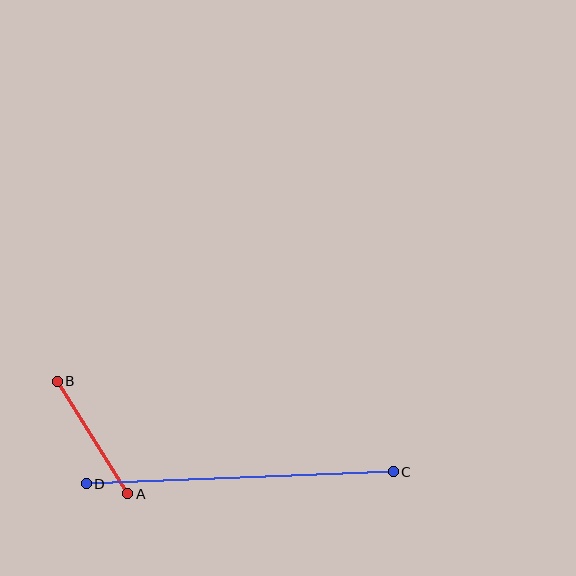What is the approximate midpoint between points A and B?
The midpoint is at approximately (93, 438) pixels.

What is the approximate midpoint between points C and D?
The midpoint is at approximately (240, 478) pixels.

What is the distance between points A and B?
The distance is approximately 133 pixels.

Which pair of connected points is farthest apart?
Points C and D are farthest apart.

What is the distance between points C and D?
The distance is approximately 307 pixels.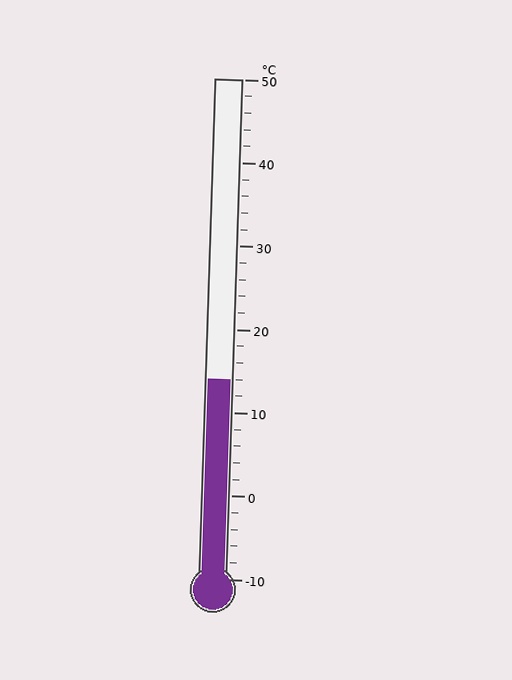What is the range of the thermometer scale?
The thermometer scale ranges from -10°C to 50°C.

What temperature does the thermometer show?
The thermometer shows approximately 14°C.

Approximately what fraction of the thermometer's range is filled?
The thermometer is filled to approximately 40% of its range.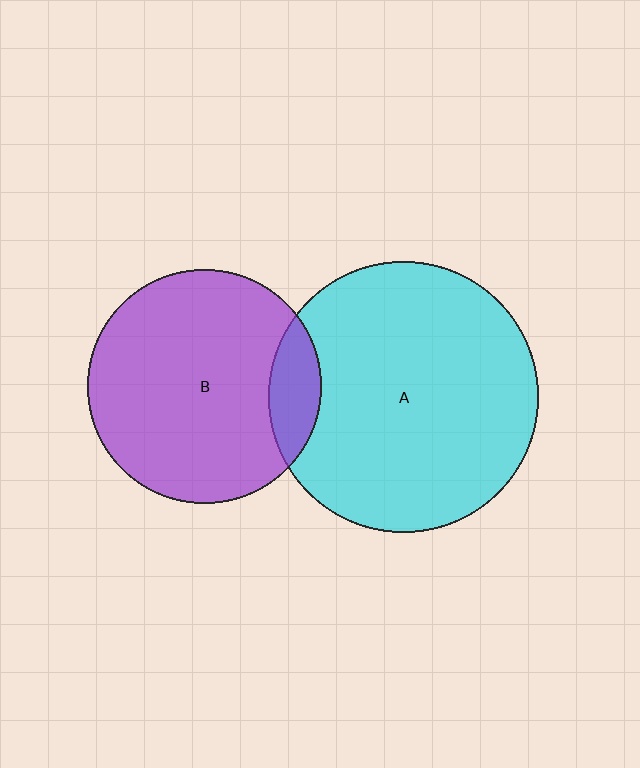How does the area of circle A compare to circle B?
Approximately 1.3 times.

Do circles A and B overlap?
Yes.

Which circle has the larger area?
Circle A (cyan).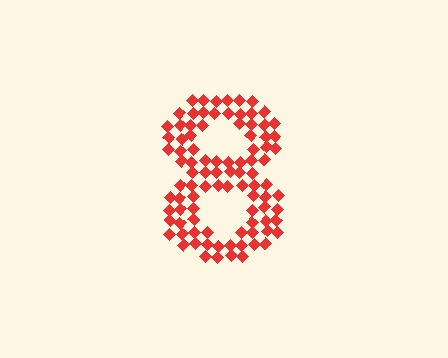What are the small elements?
The small elements are diamonds.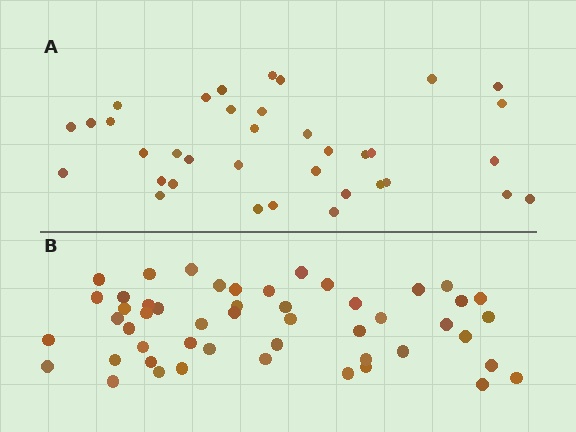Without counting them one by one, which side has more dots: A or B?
Region B (the bottom region) has more dots.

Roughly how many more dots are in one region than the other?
Region B has approximately 15 more dots than region A.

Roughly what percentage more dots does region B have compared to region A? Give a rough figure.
About 40% more.